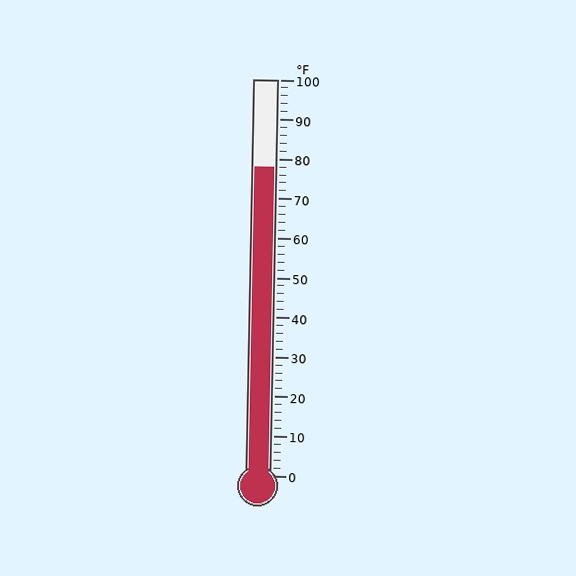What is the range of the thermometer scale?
The thermometer scale ranges from 0°F to 100°F.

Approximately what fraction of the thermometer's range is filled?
The thermometer is filled to approximately 80% of its range.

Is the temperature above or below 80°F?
The temperature is below 80°F.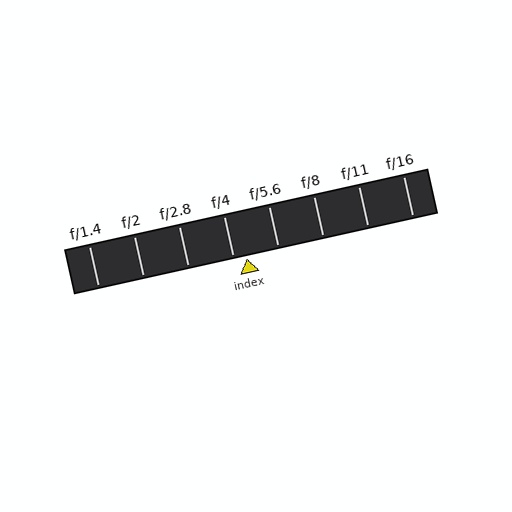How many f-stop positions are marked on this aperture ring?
There are 8 f-stop positions marked.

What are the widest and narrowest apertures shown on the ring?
The widest aperture shown is f/1.4 and the narrowest is f/16.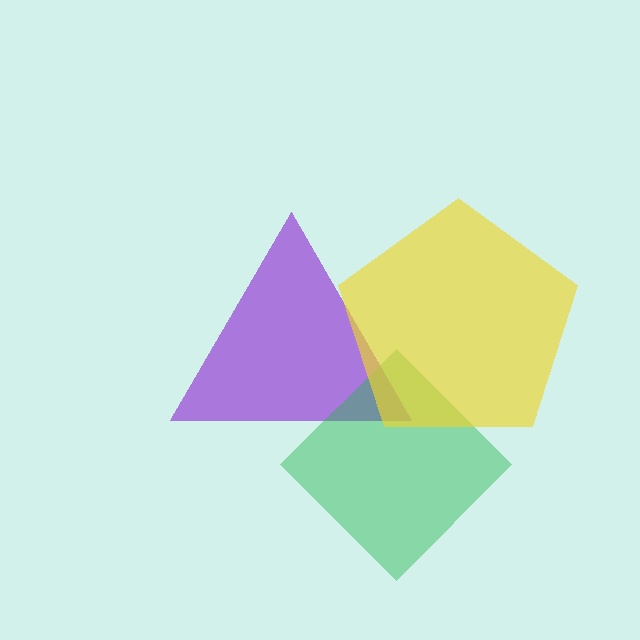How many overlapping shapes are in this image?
There are 3 overlapping shapes in the image.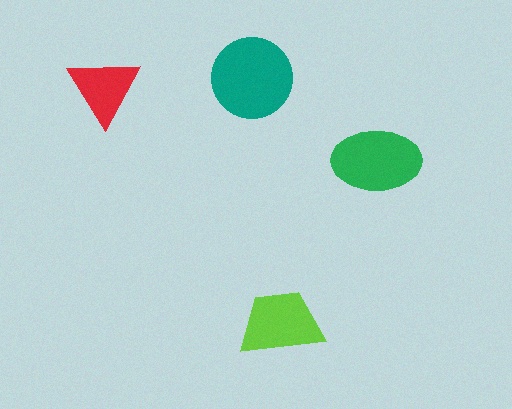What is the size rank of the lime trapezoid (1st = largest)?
3rd.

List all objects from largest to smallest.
The teal circle, the green ellipse, the lime trapezoid, the red triangle.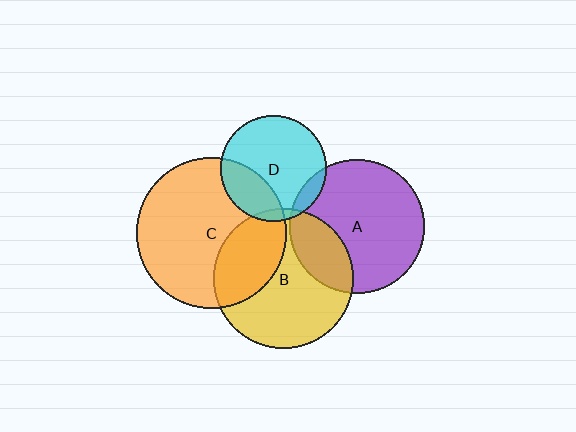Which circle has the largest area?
Circle C (orange).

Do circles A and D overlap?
Yes.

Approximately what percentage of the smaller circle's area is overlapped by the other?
Approximately 10%.